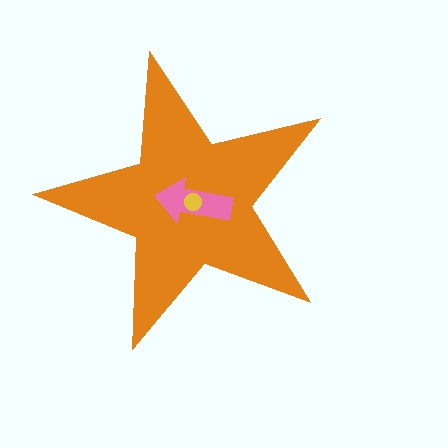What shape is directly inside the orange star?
The pink arrow.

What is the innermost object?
The yellow circle.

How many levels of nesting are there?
3.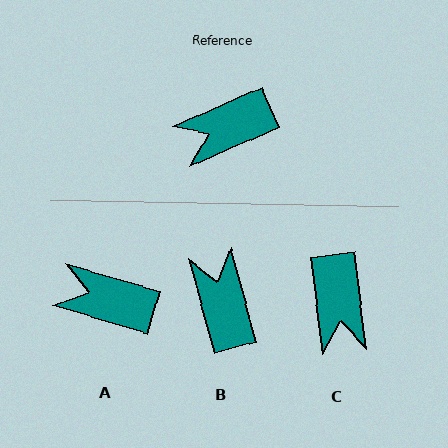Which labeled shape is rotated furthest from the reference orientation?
B, about 98 degrees away.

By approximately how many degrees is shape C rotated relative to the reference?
Approximately 73 degrees counter-clockwise.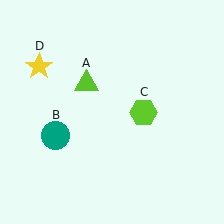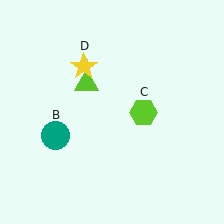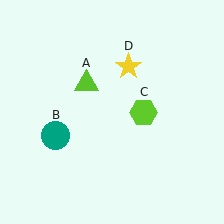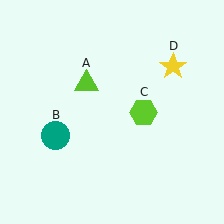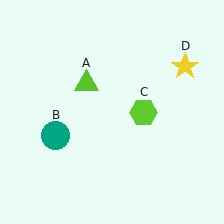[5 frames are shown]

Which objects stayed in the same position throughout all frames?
Lime triangle (object A) and teal circle (object B) and lime hexagon (object C) remained stationary.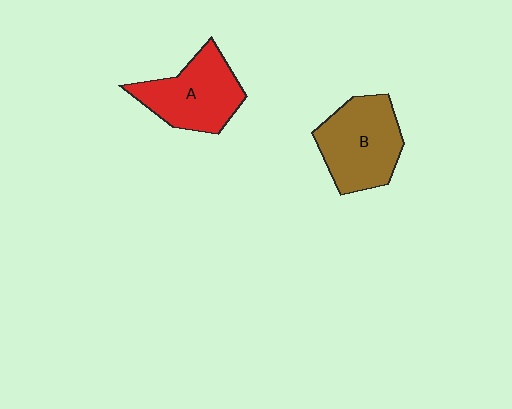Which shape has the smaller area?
Shape A (red).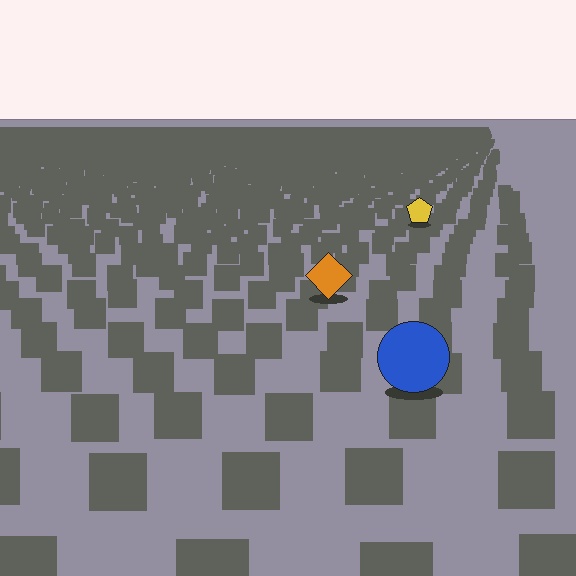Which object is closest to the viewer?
The blue circle is closest. The texture marks near it are larger and more spread out.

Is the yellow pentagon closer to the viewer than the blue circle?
No. The blue circle is closer — you can tell from the texture gradient: the ground texture is coarser near it.